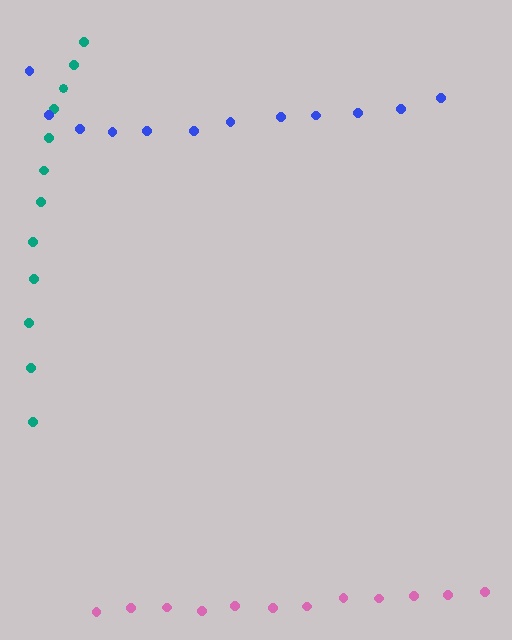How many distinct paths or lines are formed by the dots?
There are 3 distinct paths.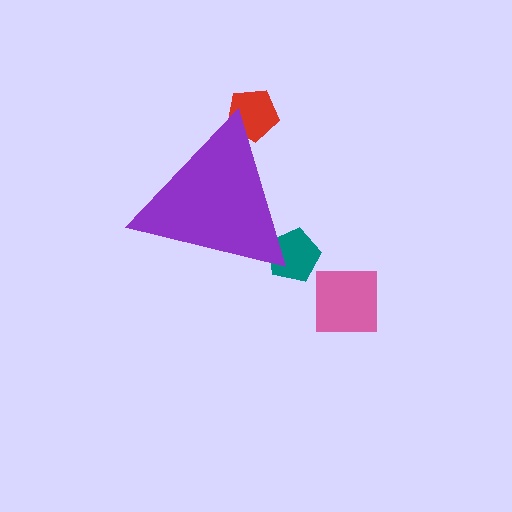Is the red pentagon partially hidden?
Yes, the red pentagon is partially hidden behind the purple triangle.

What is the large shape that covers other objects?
A purple triangle.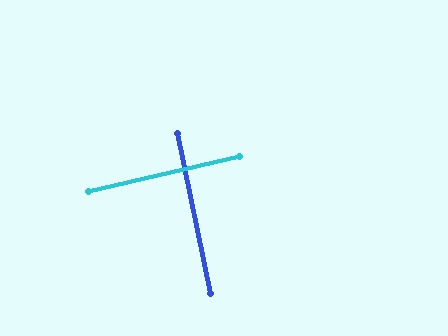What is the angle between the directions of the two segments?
Approximately 89 degrees.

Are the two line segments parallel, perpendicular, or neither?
Perpendicular — they meet at approximately 89°.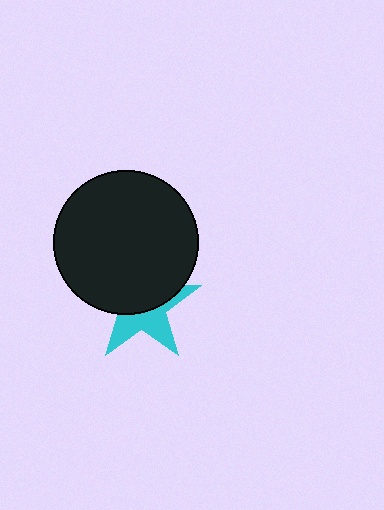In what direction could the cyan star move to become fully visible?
The cyan star could move down. That would shift it out from behind the black circle entirely.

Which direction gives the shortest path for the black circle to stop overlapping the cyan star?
Moving up gives the shortest separation.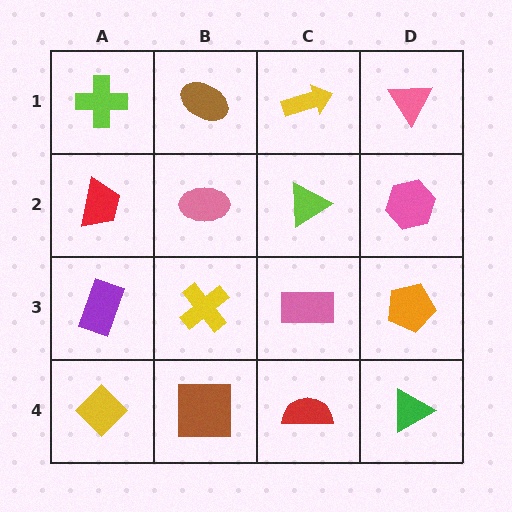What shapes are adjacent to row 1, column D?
A pink hexagon (row 2, column D), a yellow arrow (row 1, column C).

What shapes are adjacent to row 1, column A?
A red trapezoid (row 2, column A), a brown ellipse (row 1, column B).